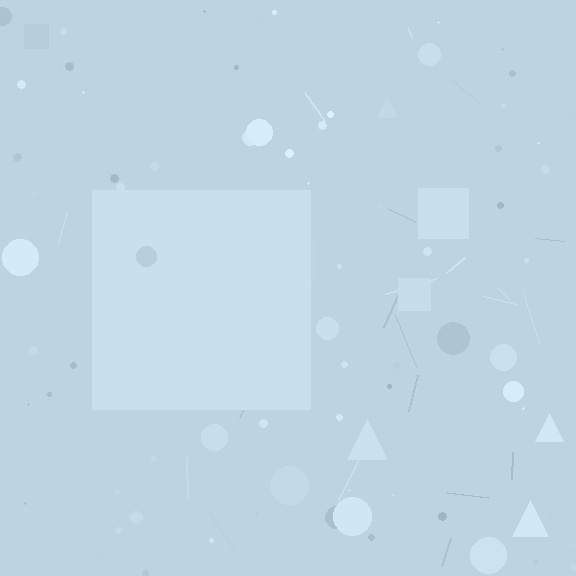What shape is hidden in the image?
A square is hidden in the image.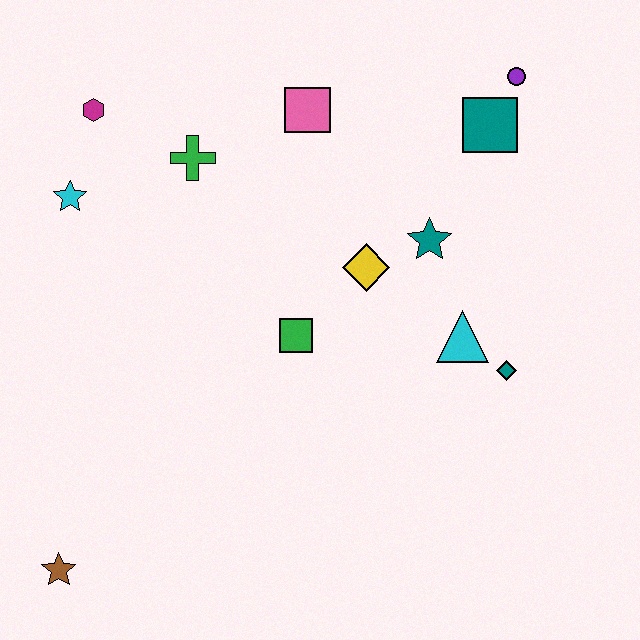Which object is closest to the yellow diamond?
The teal star is closest to the yellow diamond.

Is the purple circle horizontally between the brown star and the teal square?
No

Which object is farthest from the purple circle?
The brown star is farthest from the purple circle.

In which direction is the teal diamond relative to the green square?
The teal diamond is to the right of the green square.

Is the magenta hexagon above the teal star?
Yes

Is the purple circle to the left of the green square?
No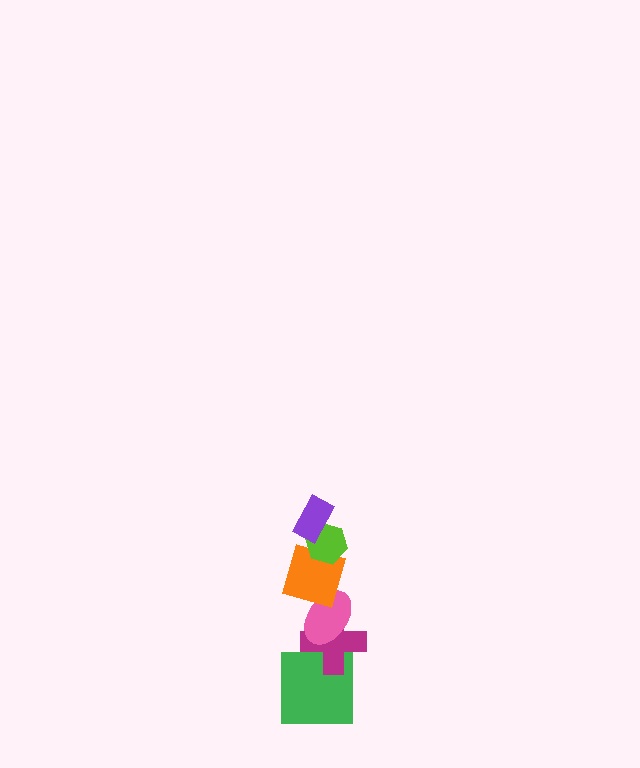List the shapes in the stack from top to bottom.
From top to bottom: the purple rectangle, the lime hexagon, the orange square, the pink ellipse, the magenta cross, the green square.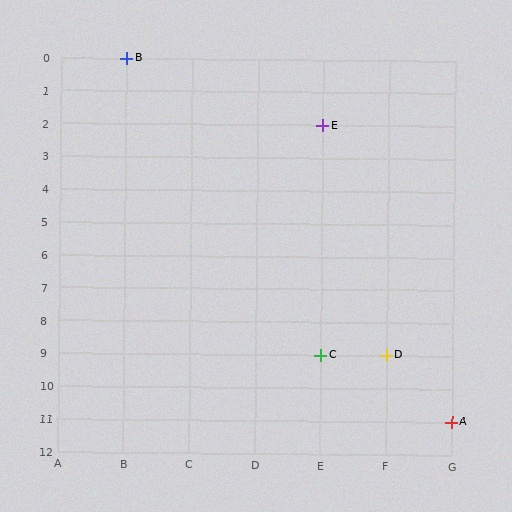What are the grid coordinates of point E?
Point E is at grid coordinates (E, 2).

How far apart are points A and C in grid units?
Points A and C are 2 columns and 2 rows apart (about 2.8 grid units diagonally).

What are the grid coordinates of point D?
Point D is at grid coordinates (F, 9).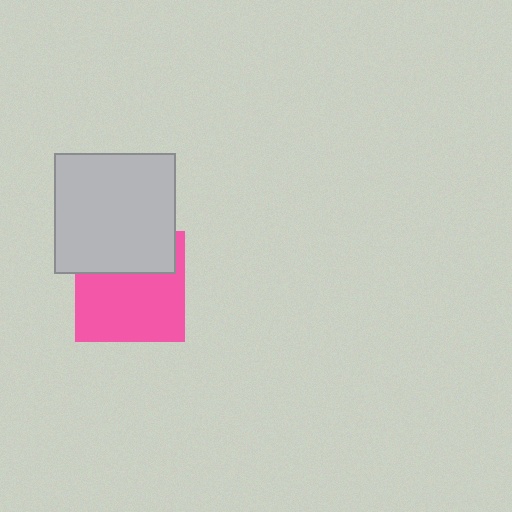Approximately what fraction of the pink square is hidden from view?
Roughly 35% of the pink square is hidden behind the light gray square.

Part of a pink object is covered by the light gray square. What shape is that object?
It is a square.